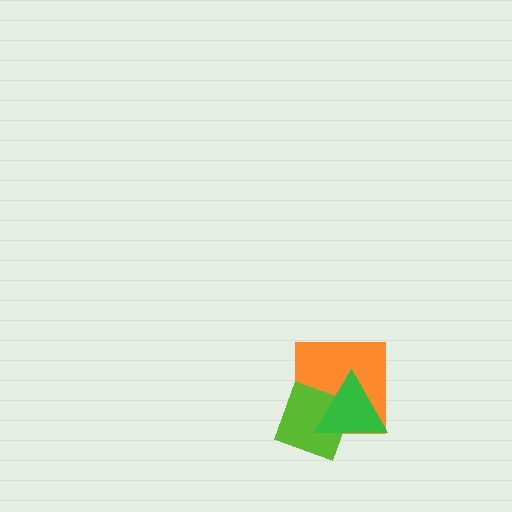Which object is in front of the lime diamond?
The green triangle is in front of the lime diamond.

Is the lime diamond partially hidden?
Yes, it is partially covered by another shape.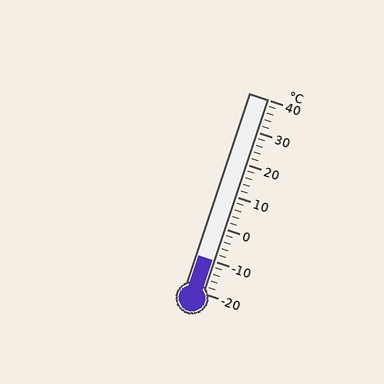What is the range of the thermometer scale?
The thermometer scale ranges from -20°C to 40°C.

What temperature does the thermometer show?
The thermometer shows approximately -10°C.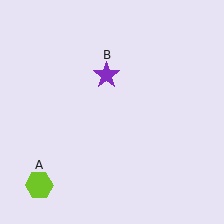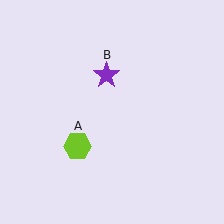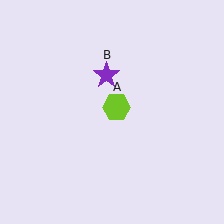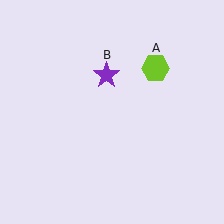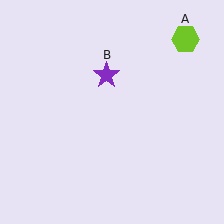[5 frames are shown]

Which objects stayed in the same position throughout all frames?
Purple star (object B) remained stationary.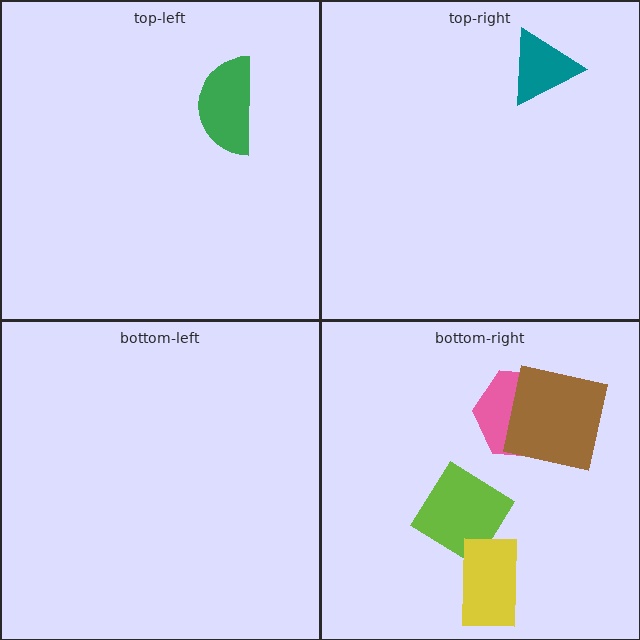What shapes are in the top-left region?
The green semicircle.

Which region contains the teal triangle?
The top-right region.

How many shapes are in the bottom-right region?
4.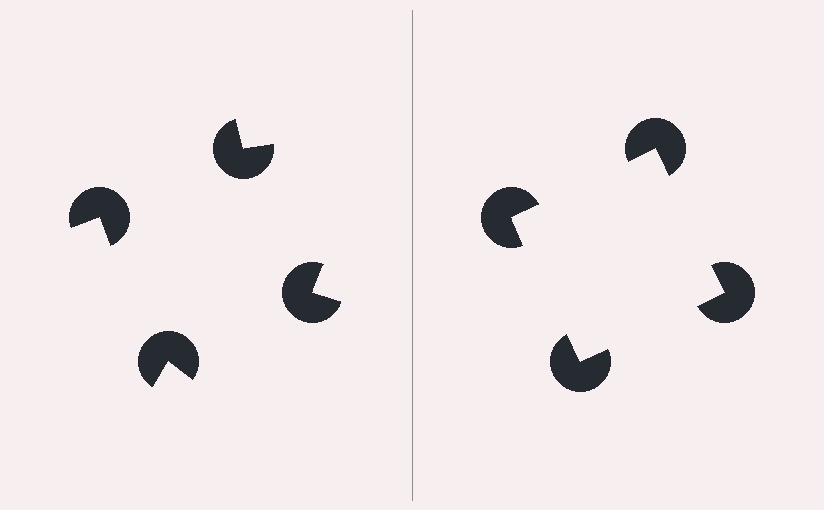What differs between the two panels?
The pac-man discs are positioned identically on both sides; only the wedge orientations differ. On the right they align to a square; on the left they are misaligned.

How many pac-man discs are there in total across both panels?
8 — 4 on each side.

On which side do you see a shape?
An illusory square appears on the right side. On the left side the wedge cuts are rotated, so no coherent shape forms.